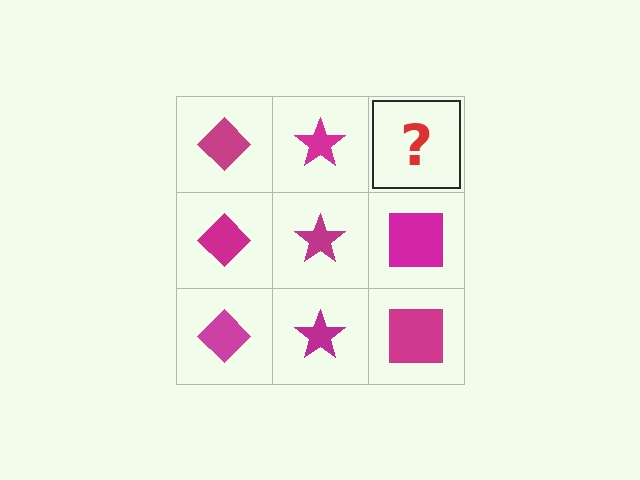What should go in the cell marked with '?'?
The missing cell should contain a magenta square.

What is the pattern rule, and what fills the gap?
The rule is that each column has a consistent shape. The gap should be filled with a magenta square.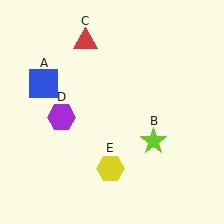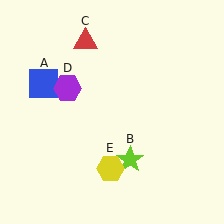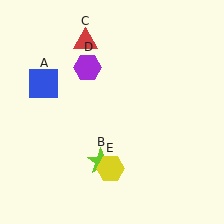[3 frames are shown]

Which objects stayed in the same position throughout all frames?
Blue square (object A) and red triangle (object C) and yellow hexagon (object E) remained stationary.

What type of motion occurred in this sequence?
The lime star (object B), purple hexagon (object D) rotated clockwise around the center of the scene.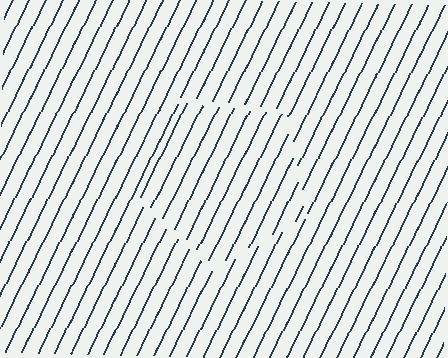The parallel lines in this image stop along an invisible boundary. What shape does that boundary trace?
An illusory pentagon. The interior of the shape contains the same grating, shifted by half a period — the contour is defined by the phase discontinuity where line-ends from the inner and outer gratings abut.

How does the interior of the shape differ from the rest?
The interior of the shape contains the same grating, shifted by half a period — the contour is defined by the phase discontinuity where line-ends from the inner and outer gratings abut.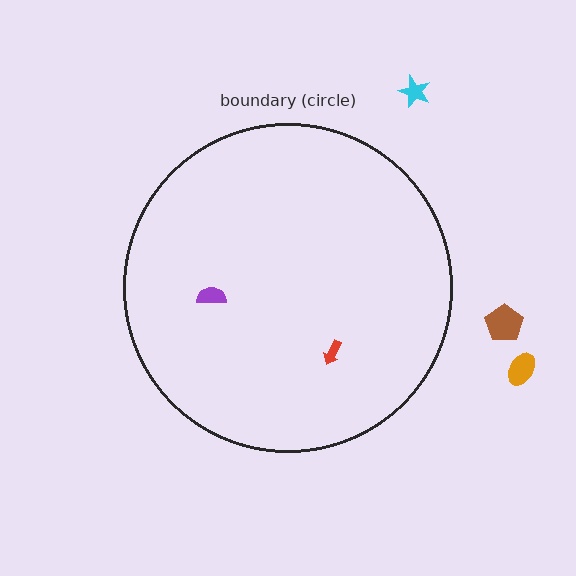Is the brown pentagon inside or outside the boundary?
Outside.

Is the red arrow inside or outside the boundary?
Inside.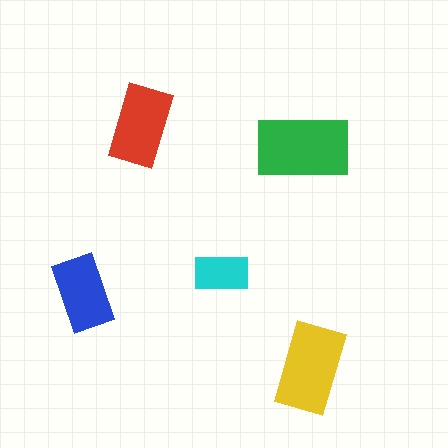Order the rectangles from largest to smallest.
the green one, the yellow one, the red one, the blue one, the cyan one.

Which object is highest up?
The red rectangle is topmost.